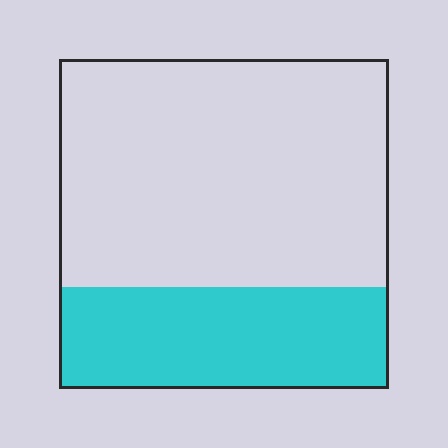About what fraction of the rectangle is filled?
About one third (1/3).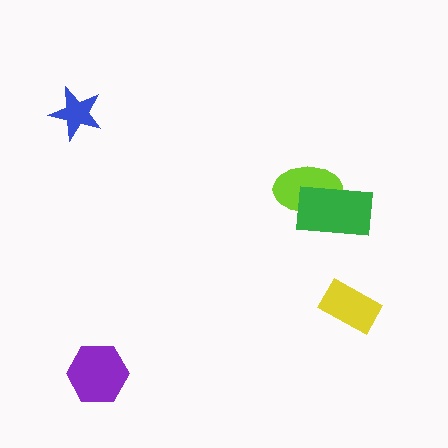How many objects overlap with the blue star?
0 objects overlap with the blue star.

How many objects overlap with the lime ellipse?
1 object overlaps with the lime ellipse.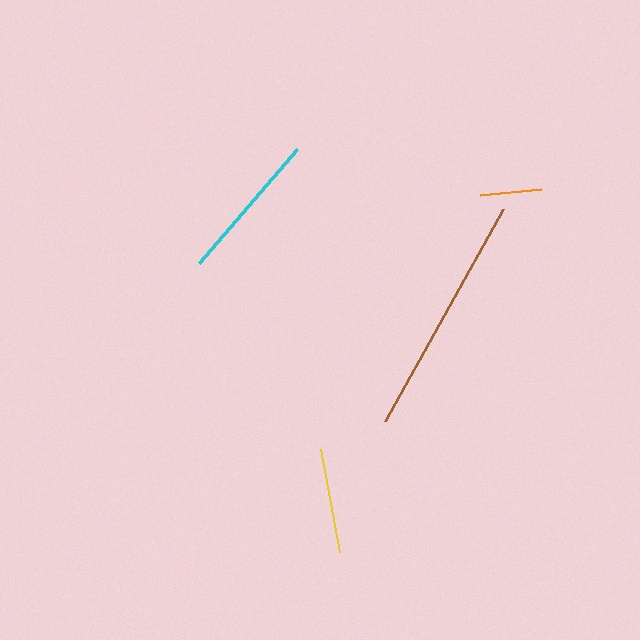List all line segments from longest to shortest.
From longest to shortest: brown, cyan, yellow, orange.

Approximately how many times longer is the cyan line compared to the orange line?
The cyan line is approximately 2.5 times the length of the orange line.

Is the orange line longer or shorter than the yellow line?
The yellow line is longer than the orange line.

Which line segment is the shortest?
The orange line is the shortest at approximately 61 pixels.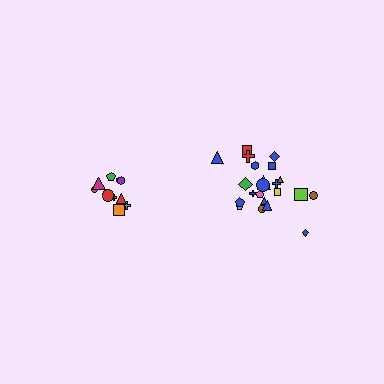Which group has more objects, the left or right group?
The right group.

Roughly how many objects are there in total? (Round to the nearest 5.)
Roughly 30 objects in total.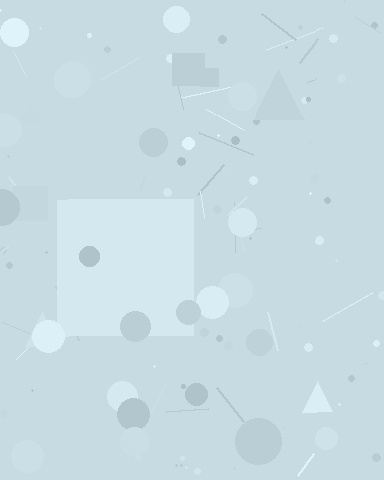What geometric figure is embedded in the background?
A square is embedded in the background.